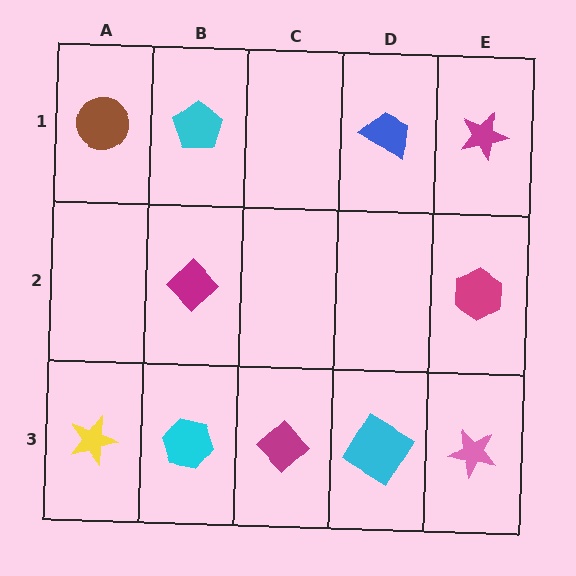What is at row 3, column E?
A pink star.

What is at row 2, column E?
A magenta hexagon.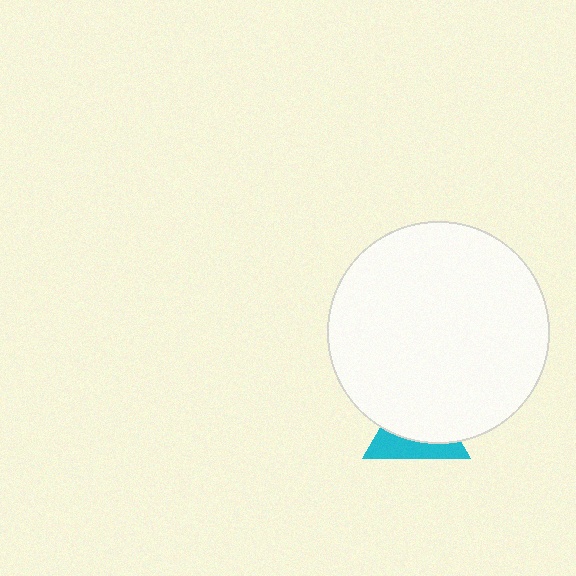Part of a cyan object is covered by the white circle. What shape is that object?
It is a triangle.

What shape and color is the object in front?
The object in front is a white circle.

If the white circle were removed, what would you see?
You would see the complete cyan triangle.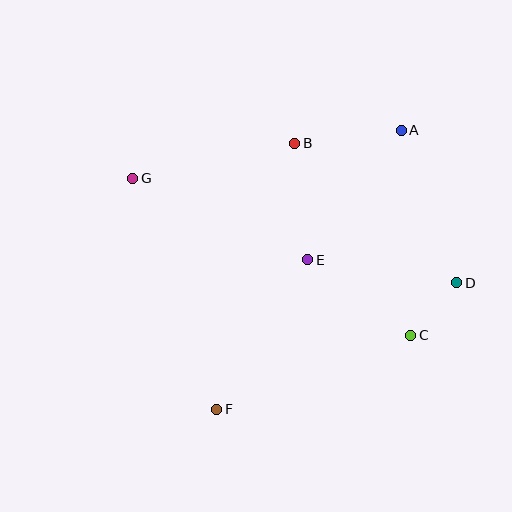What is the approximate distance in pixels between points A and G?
The distance between A and G is approximately 273 pixels.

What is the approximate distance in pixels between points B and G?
The distance between B and G is approximately 166 pixels.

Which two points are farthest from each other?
Points D and G are farthest from each other.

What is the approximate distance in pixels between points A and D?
The distance between A and D is approximately 163 pixels.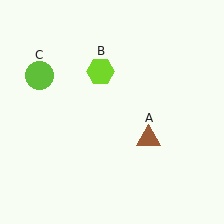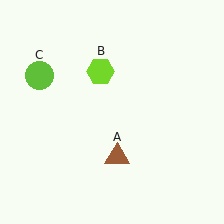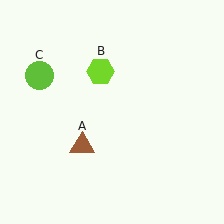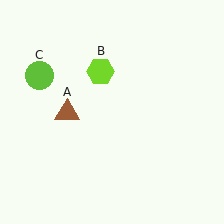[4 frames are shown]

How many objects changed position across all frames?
1 object changed position: brown triangle (object A).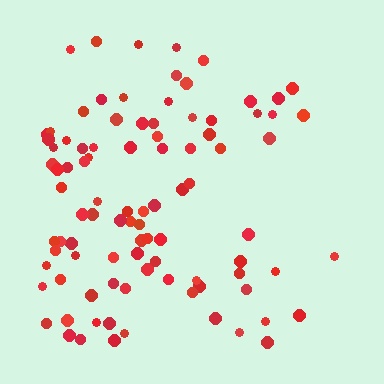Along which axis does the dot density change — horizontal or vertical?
Horizontal.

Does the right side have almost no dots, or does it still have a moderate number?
Still a moderate number, just noticeably fewer than the left.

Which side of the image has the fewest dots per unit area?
The right.